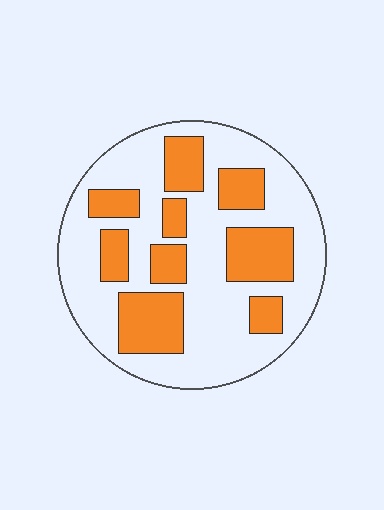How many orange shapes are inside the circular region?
9.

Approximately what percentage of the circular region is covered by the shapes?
Approximately 35%.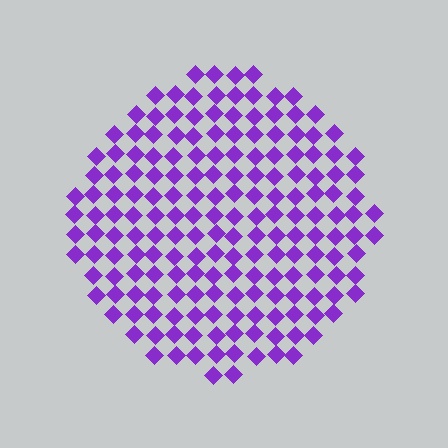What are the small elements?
The small elements are diamonds.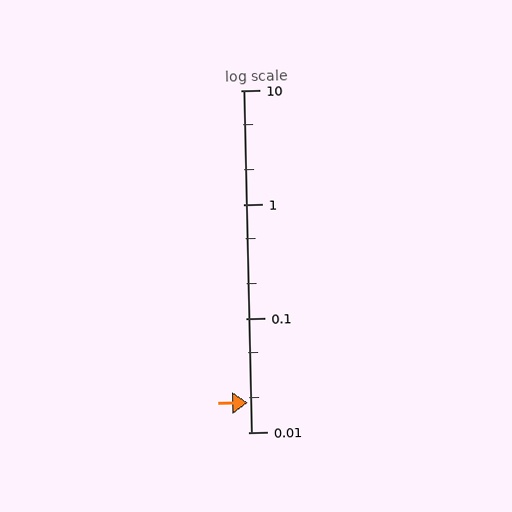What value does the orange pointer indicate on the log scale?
The pointer indicates approximately 0.018.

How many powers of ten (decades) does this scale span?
The scale spans 3 decades, from 0.01 to 10.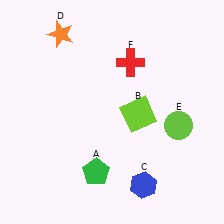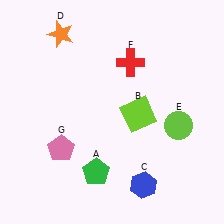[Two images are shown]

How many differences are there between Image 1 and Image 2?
There is 1 difference between the two images.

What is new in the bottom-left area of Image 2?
A pink pentagon (G) was added in the bottom-left area of Image 2.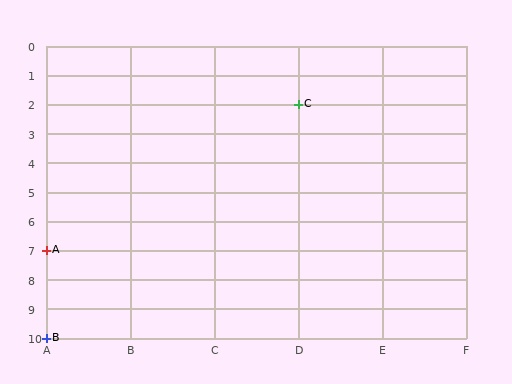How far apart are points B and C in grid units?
Points B and C are 3 columns and 8 rows apart (about 8.5 grid units diagonally).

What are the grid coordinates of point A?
Point A is at grid coordinates (A, 7).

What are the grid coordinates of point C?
Point C is at grid coordinates (D, 2).